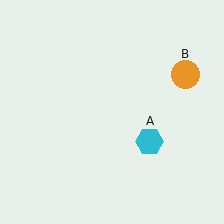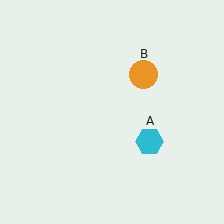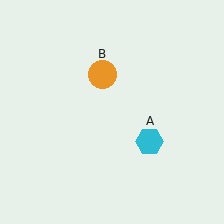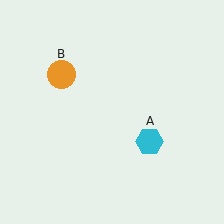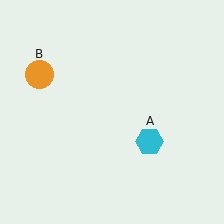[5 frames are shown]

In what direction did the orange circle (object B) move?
The orange circle (object B) moved left.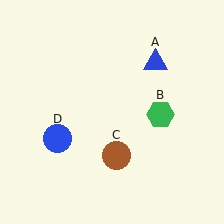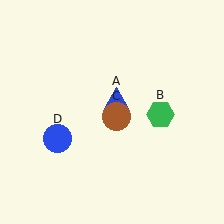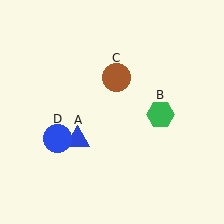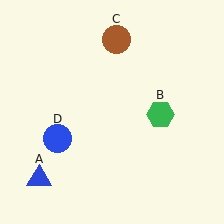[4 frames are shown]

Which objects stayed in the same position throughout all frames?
Green hexagon (object B) and blue circle (object D) remained stationary.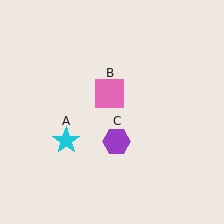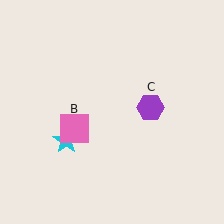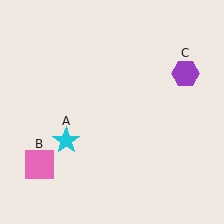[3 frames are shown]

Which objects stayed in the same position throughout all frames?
Cyan star (object A) remained stationary.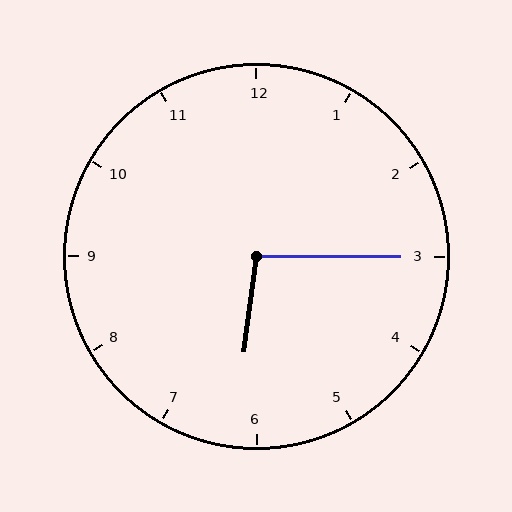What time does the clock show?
6:15.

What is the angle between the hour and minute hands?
Approximately 98 degrees.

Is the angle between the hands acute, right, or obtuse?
It is obtuse.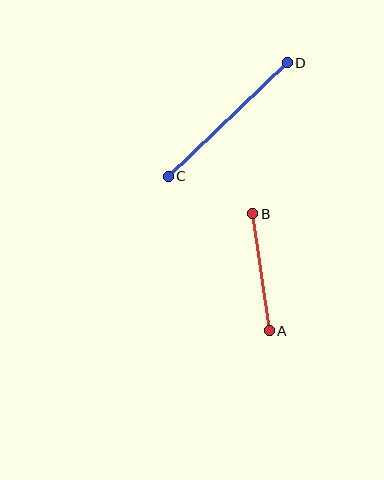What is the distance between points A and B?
The distance is approximately 118 pixels.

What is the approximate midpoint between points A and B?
The midpoint is at approximately (261, 272) pixels.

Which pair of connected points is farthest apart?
Points C and D are farthest apart.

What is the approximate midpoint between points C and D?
The midpoint is at approximately (228, 120) pixels.